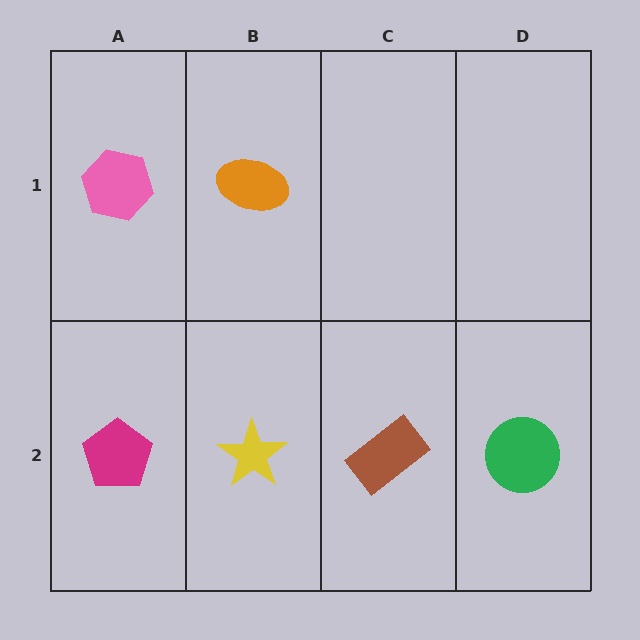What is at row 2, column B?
A yellow star.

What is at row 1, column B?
An orange ellipse.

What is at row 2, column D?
A green circle.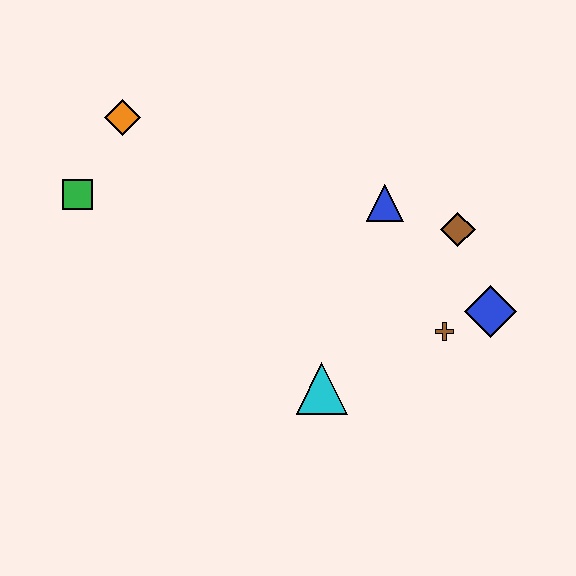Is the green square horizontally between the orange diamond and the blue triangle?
No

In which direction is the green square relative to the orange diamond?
The green square is below the orange diamond.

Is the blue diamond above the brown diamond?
No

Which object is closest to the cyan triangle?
The brown cross is closest to the cyan triangle.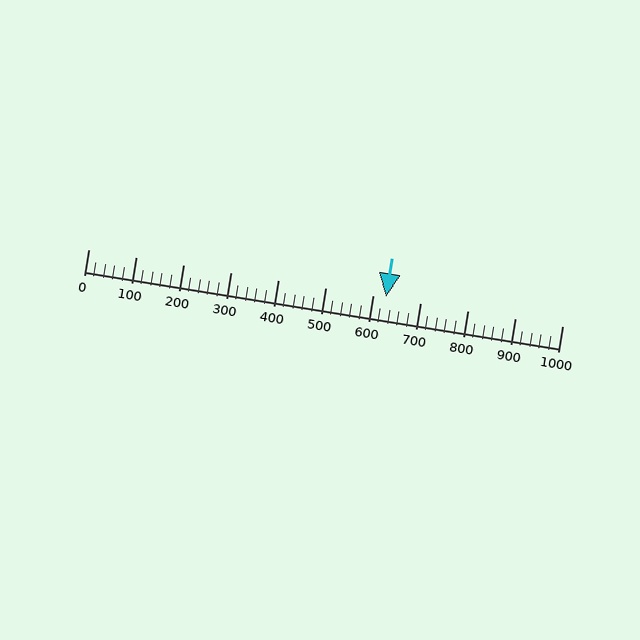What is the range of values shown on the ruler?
The ruler shows values from 0 to 1000.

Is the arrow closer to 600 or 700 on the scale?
The arrow is closer to 600.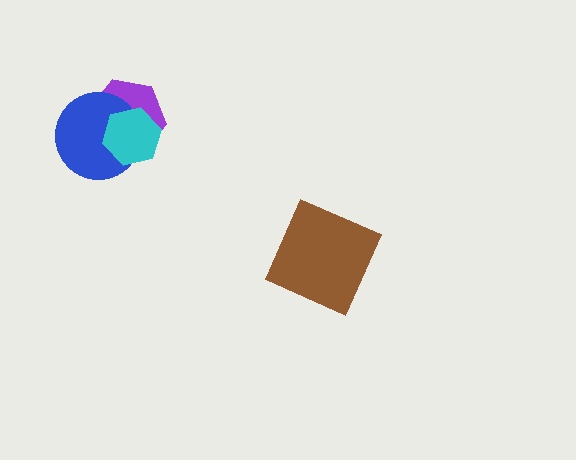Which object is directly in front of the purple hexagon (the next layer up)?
The blue circle is directly in front of the purple hexagon.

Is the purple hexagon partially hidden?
Yes, it is partially covered by another shape.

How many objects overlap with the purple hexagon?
2 objects overlap with the purple hexagon.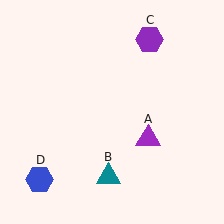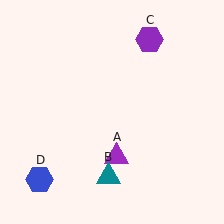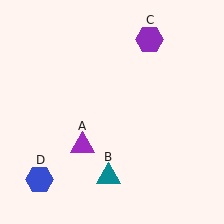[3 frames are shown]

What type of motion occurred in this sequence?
The purple triangle (object A) rotated clockwise around the center of the scene.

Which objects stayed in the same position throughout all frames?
Teal triangle (object B) and purple hexagon (object C) and blue hexagon (object D) remained stationary.